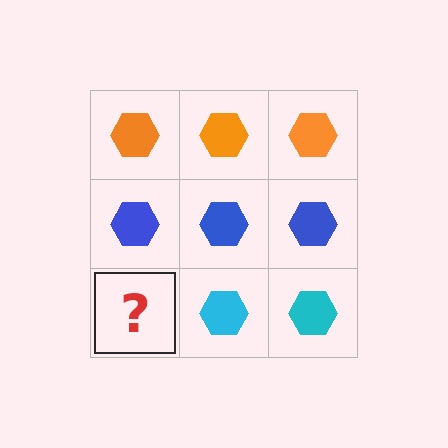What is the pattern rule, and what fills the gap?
The rule is that each row has a consistent color. The gap should be filled with a cyan hexagon.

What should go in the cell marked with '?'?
The missing cell should contain a cyan hexagon.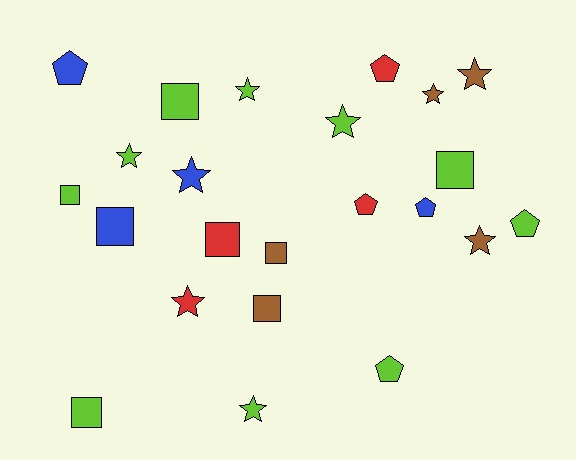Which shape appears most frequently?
Star, with 9 objects.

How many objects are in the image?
There are 23 objects.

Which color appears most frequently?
Lime, with 10 objects.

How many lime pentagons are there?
There are 2 lime pentagons.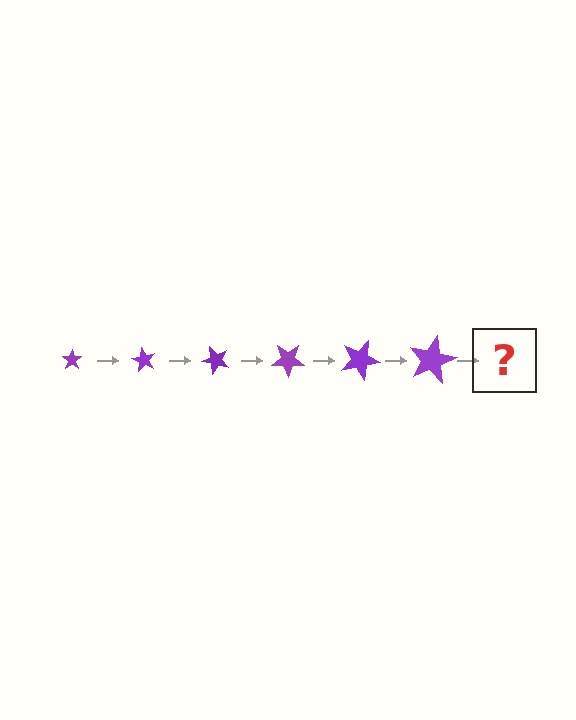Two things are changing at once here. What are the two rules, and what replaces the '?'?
The two rules are that the star grows larger each step and it rotates 60 degrees each step. The '?' should be a star, larger than the previous one and rotated 360 degrees from the start.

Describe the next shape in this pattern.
It should be a star, larger than the previous one and rotated 360 degrees from the start.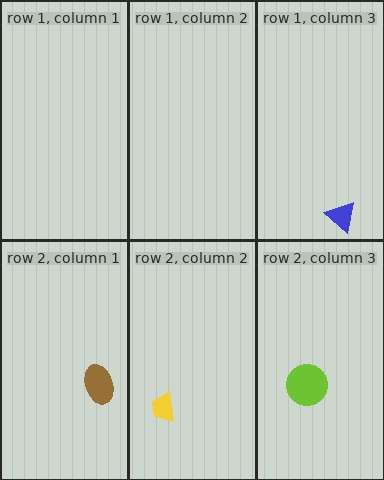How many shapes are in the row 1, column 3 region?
1.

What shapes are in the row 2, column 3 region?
The lime circle.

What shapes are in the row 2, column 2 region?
The yellow trapezoid.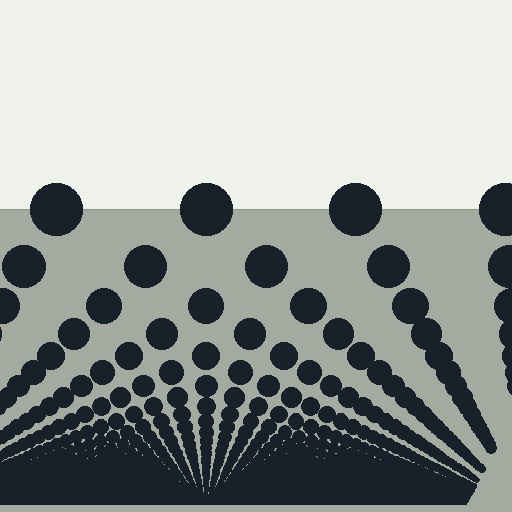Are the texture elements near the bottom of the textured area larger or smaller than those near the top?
Smaller. The gradient is inverted — elements near the bottom are smaller and denser.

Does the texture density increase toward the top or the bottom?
Density increases toward the bottom.